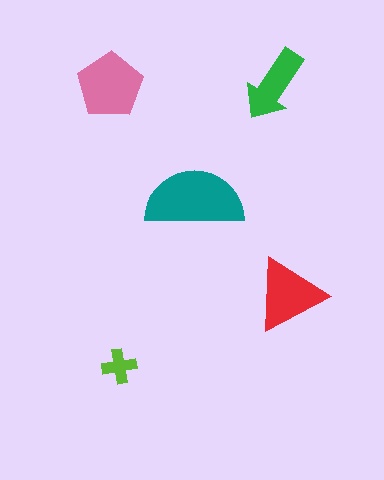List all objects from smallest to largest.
The lime cross, the green arrow, the red triangle, the pink pentagon, the teal semicircle.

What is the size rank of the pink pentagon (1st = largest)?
2nd.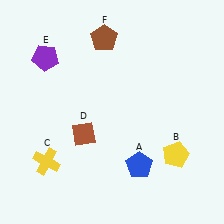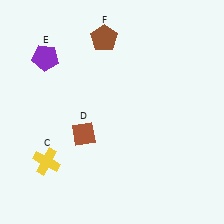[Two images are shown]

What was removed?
The yellow pentagon (B), the blue pentagon (A) were removed in Image 2.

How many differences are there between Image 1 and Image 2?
There are 2 differences between the two images.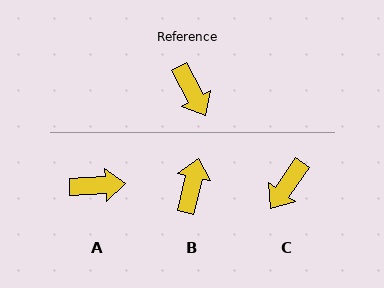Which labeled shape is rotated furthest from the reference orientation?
B, about 139 degrees away.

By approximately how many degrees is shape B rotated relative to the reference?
Approximately 139 degrees counter-clockwise.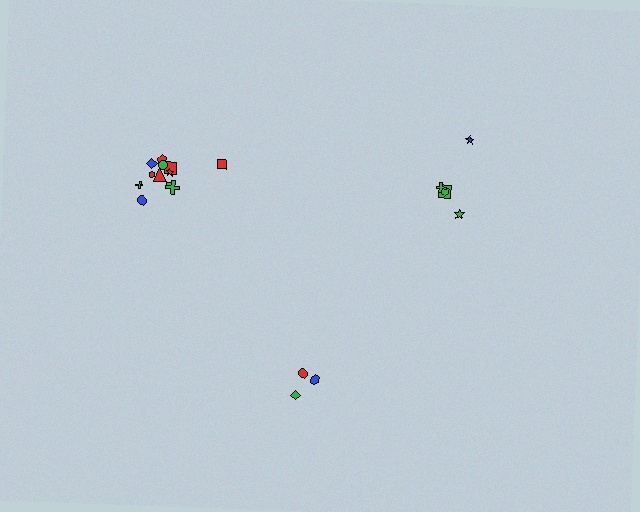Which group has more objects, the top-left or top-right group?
The top-left group.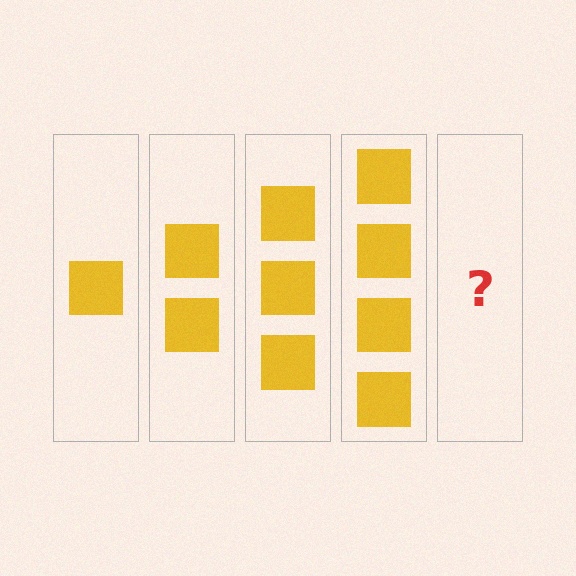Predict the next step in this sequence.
The next step is 5 squares.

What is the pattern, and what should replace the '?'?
The pattern is that each step adds one more square. The '?' should be 5 squares.